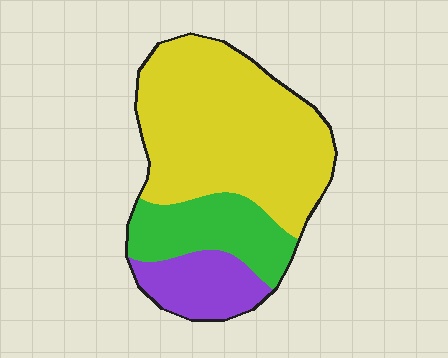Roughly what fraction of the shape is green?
Green takes up about one fifth (1/5) of the shape.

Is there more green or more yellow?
Yellow.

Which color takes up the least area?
Purple, at roughly 15%.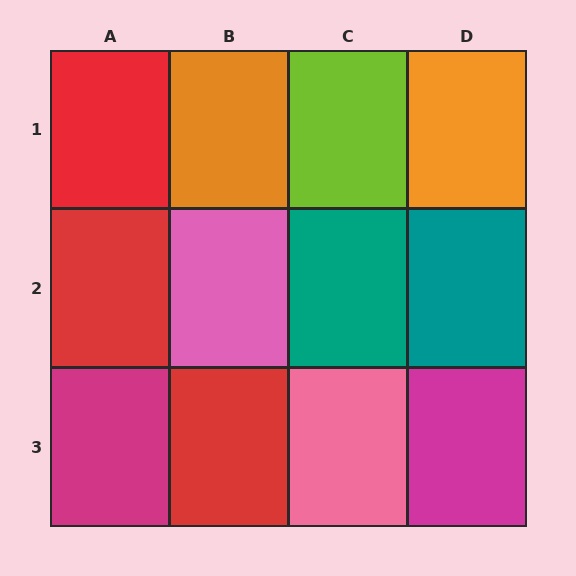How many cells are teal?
2 cells are teal.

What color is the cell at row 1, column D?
Orange.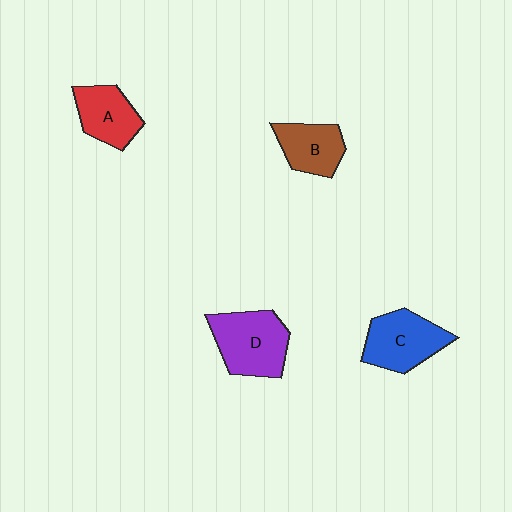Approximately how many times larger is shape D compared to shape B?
Approximately 1.5 times.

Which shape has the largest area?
Shape D (purple).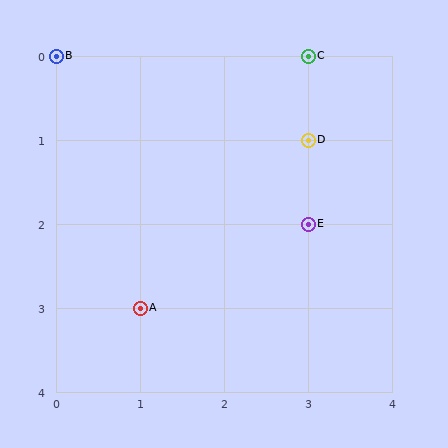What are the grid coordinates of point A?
Point A is at grid coordinates (1, 3).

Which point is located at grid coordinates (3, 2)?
Point E is at (3, 2).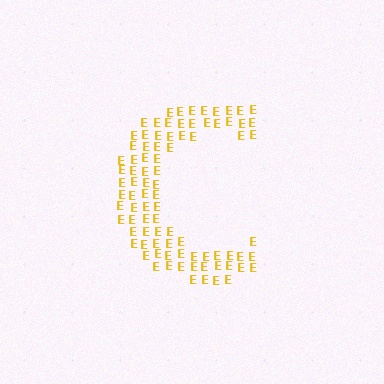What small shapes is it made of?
It is made of small letter E's.